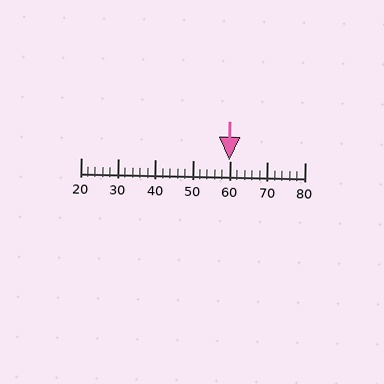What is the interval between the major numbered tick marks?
The major tick marks are spaced 10 units apart.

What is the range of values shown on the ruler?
The ruler shows values from 20 to 80.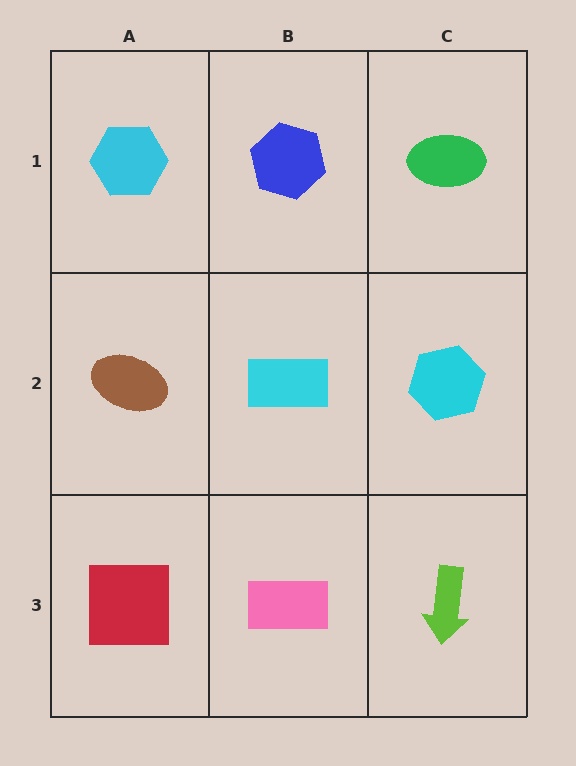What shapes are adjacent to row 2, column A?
A cyan hexagon (row 1, column A), a red square (row 3, column A), a cyan rectangle (row 2, column B).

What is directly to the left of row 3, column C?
A pink rectangle.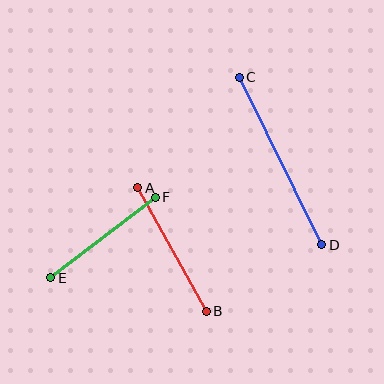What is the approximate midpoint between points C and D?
The midpoint is at approximately (280, 161) pixels.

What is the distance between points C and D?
The distance is approximately 187 pixels.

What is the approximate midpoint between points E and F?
The midpoint is at approximately (103, 237) pixels.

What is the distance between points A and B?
The distance is approximately 141 pixels.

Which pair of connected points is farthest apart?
Points C and D are farthest apart.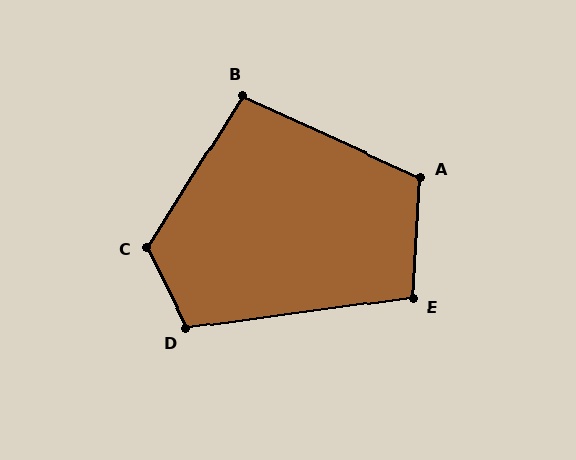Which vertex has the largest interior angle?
C, at approximately 122 degrees.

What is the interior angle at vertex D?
Approximately 108 degrees (obtuse).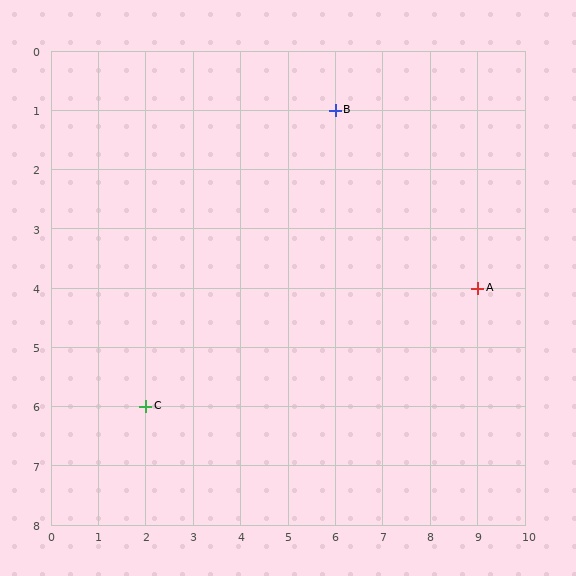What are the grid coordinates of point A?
Point A is at grid coordinates (9, 4).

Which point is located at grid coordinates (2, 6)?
Point C is at (2, 6).